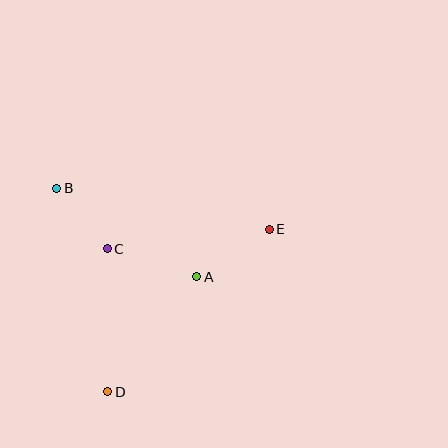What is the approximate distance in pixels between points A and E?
The distance between A and E is approximately 87 pixels.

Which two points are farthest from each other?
Points D and E are farthest from each other.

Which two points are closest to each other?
Points B and C are closest to each other.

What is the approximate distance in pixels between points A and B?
The distance between A and B is approximately 166 pixels.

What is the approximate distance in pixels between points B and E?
The distance between B and E is approximately 217 pixels.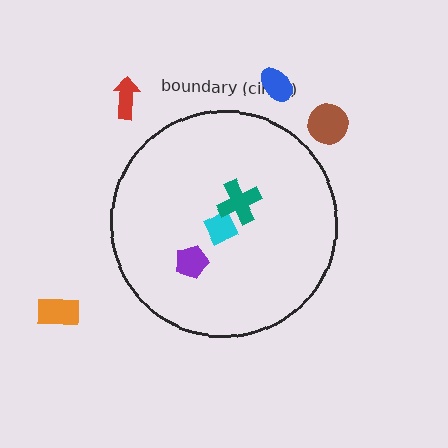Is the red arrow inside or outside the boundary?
Outside.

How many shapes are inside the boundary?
3 inside, 4 outside.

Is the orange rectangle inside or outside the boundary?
Outside.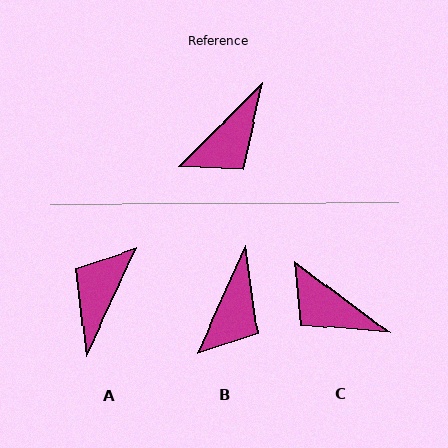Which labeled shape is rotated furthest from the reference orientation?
A, about 160 degrees away.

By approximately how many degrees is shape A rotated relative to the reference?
Approximately 160 degrees clockwise.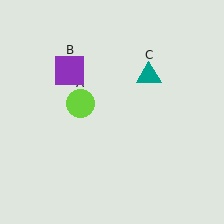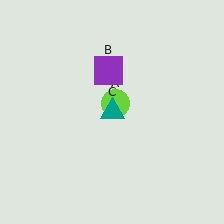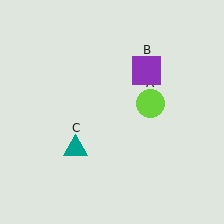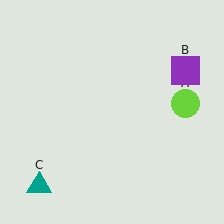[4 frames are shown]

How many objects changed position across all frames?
3 objects changed position: lime circle (object A), purple square (object B), teal triangle (object C).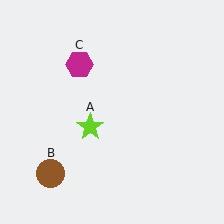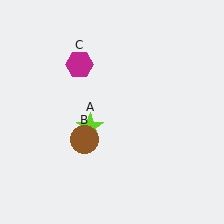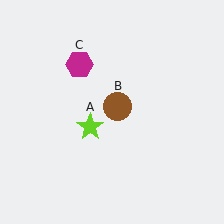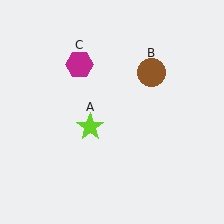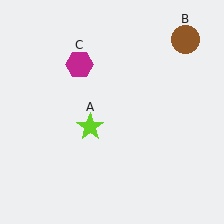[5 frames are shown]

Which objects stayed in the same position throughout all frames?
Lime star (object A) and magenta hexagon (object C) remained stationary.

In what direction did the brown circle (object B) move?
The brown circle (object B) moved up and to the right.